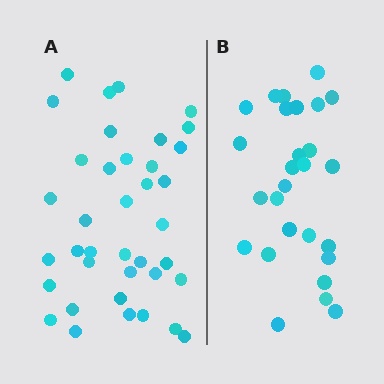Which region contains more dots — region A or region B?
Region A (the left region) has more dots.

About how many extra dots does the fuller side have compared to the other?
Region A has roughly 12 or so more dots than region B.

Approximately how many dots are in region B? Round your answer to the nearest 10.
About 30 dots. (The exact count is 27, which rounds to 30.)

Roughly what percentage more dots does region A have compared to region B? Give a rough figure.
About 40% more.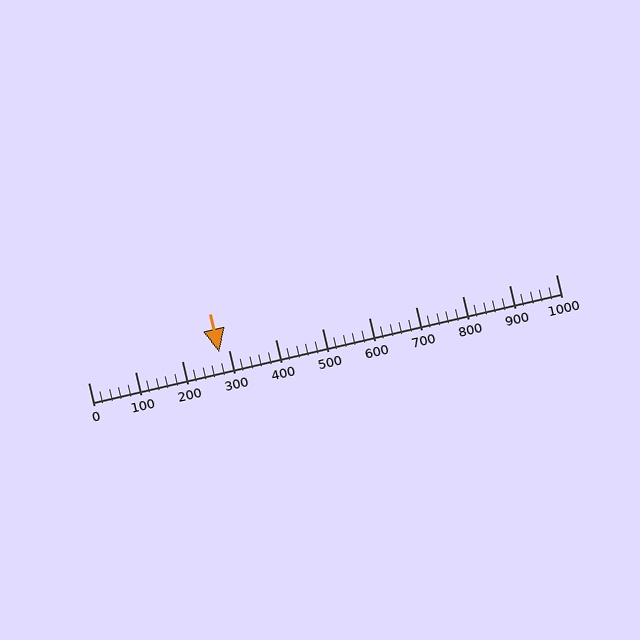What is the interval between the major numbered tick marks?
The major tick marks are spaced 100 units apart.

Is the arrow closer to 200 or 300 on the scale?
The arrow is closer to 300.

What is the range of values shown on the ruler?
The ruler shows values from 0 to 1000.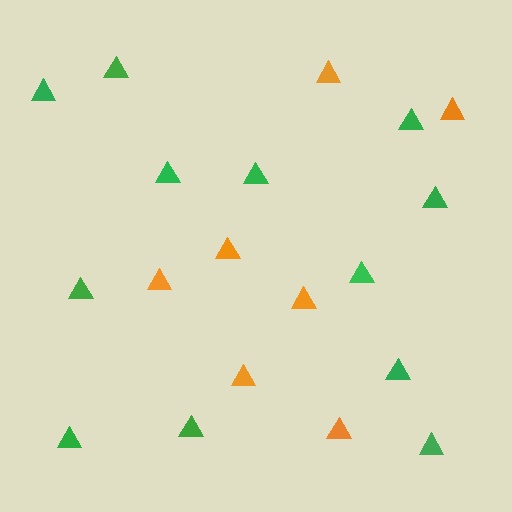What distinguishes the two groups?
There are 2 groups: one group of green triangles (12) and one group of orange triangles (7).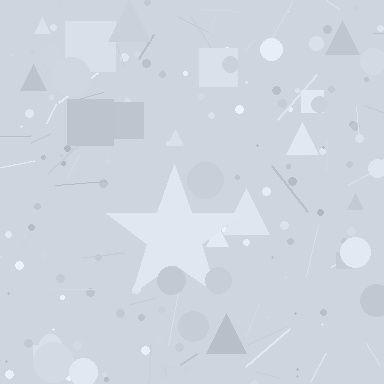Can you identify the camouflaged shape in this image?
The camouflaged shape is a star.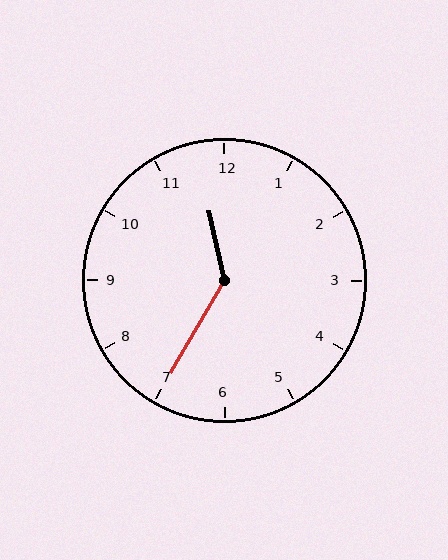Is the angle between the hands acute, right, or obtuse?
It is obtuse.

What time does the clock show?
11:35.